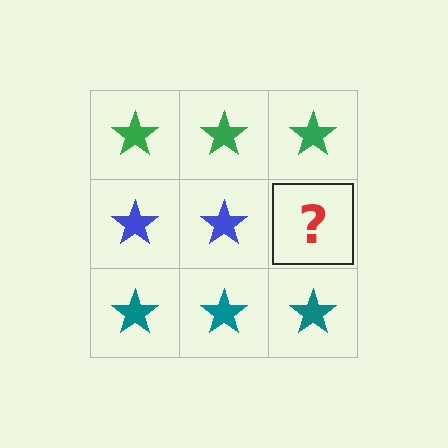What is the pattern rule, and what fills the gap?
The rule is that each row has a consistent color. The gap should be filled with a blue star.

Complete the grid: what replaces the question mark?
The question mark should be replaced with a blue star.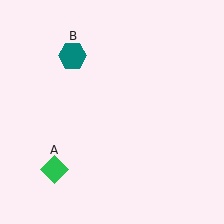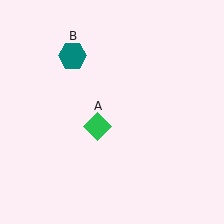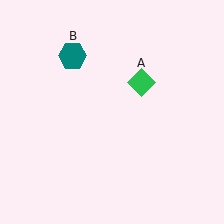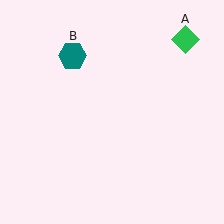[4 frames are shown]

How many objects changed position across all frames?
1 object changed position: green diamond (object A).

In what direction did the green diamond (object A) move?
The green diamond (object A) moved up and to the right.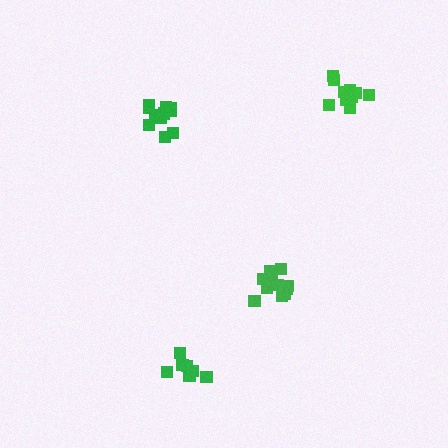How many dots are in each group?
Group 1: 11 dots, Group 2: 12 dots, Group 3: 12 dots, Group 4: 7 dots (42 total).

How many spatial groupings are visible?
There are 4 spatial groupings.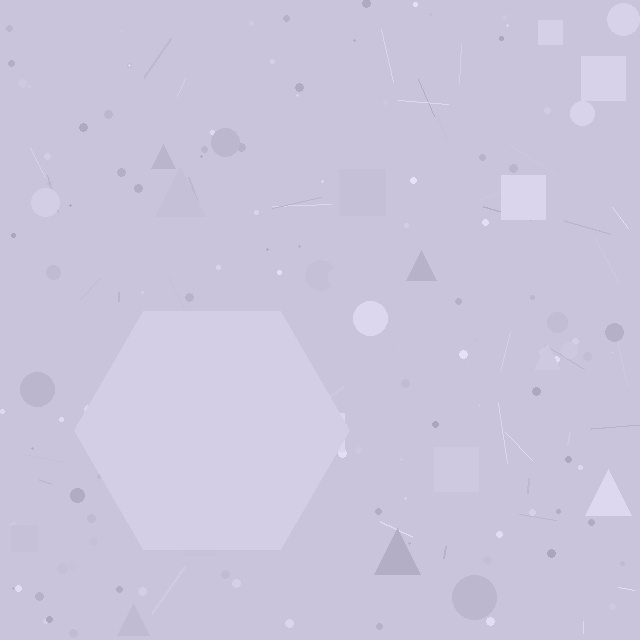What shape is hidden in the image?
A hexagon is hidden in the image.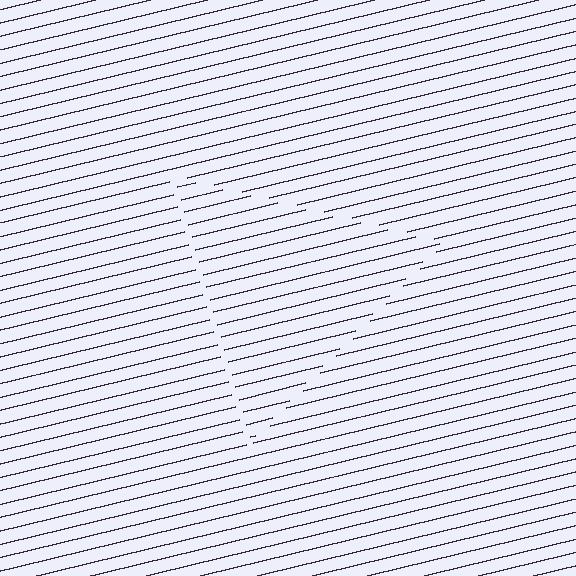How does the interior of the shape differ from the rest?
The interior of the shape contains the same grating, shifted by half a period — the contour is defined by the phase discontinuity where line-ends from the inner and outer gratings abut.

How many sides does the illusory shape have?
3 sides — the line-ends trace a triangle.